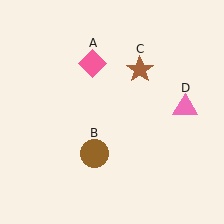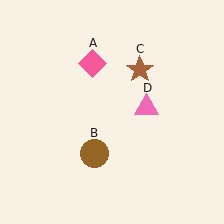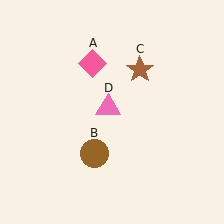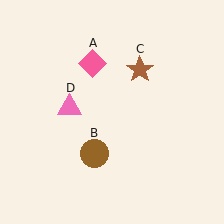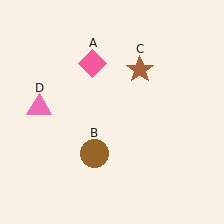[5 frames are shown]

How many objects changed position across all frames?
1 object changed position: pink triangle (object D).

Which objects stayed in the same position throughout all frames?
Pink diamond (object A) and brown circle (object B) and brown star (object C) remained stationary.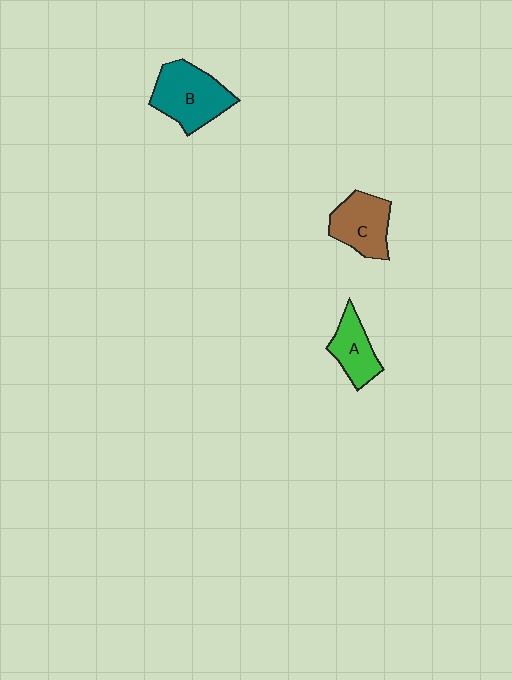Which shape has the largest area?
Shape B (teal).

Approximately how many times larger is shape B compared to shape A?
Approximately 1.6 times.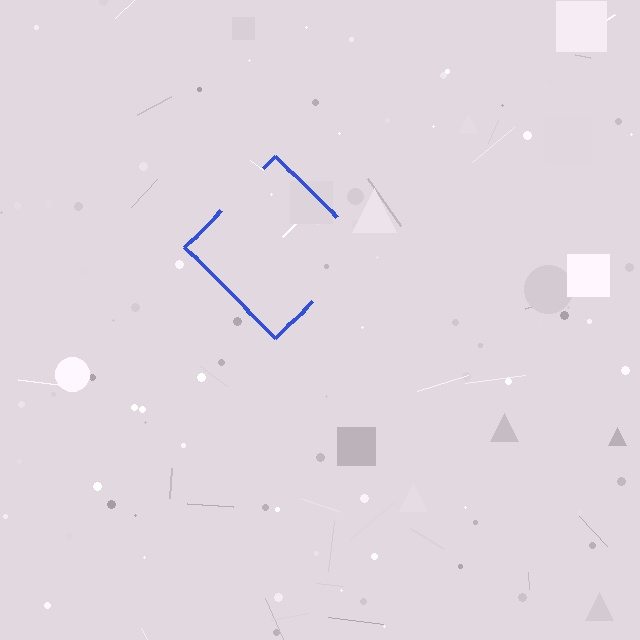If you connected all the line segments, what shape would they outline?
They would outline a diamond.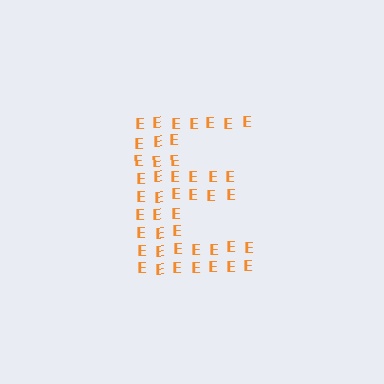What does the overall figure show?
The overall figure shows the letter E.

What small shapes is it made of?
It is made of small letter E's.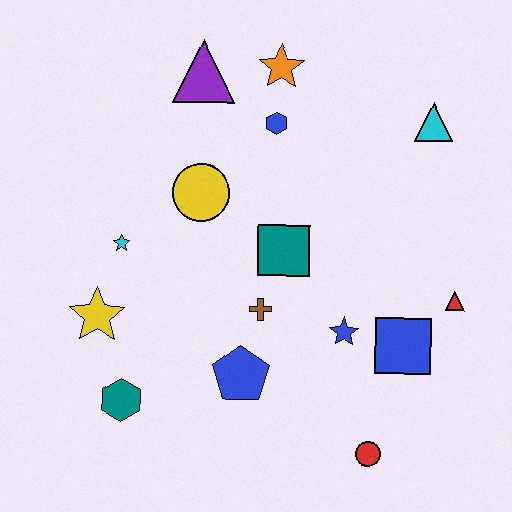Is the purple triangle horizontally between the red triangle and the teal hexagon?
Yes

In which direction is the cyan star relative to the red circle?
The cyan star is to the left of the red circle.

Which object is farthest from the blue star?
The purple triangle is farthest from the blue star.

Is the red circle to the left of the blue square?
Yes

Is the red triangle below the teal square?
Yes